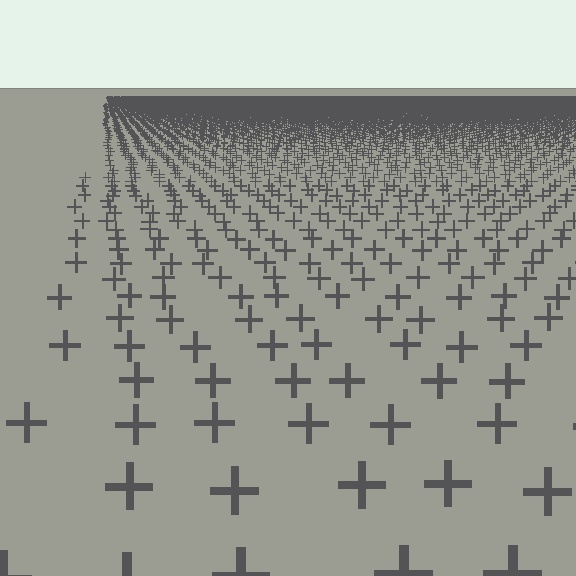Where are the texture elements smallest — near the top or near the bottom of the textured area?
Near the top.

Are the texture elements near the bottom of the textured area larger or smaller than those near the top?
Larger. Near the bottom, elements are closer to the viewer and appear at a bigger on-screen size.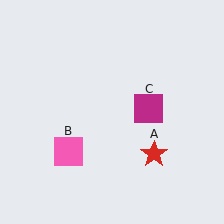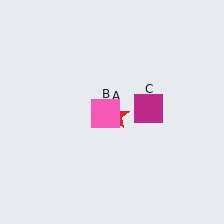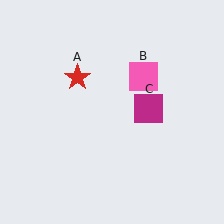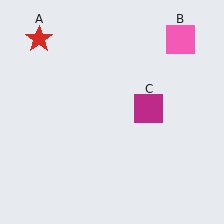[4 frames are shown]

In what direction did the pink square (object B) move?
The pink square (object B) moved up and to the right.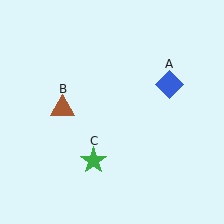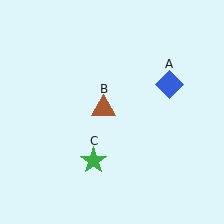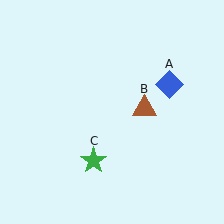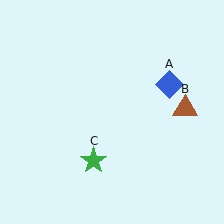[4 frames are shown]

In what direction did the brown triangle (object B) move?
The brown triangle (object B) moved right.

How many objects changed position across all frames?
1 object changed position: brown triangle (object B).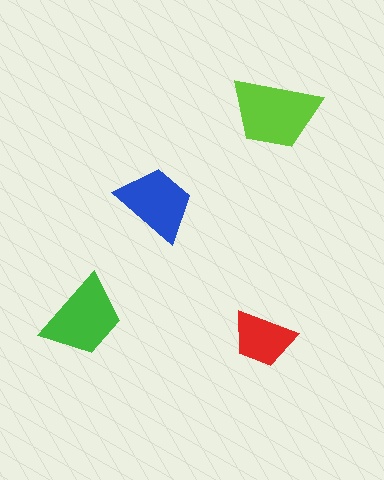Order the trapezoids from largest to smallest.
the lime one, the green one, the blue one, the red one.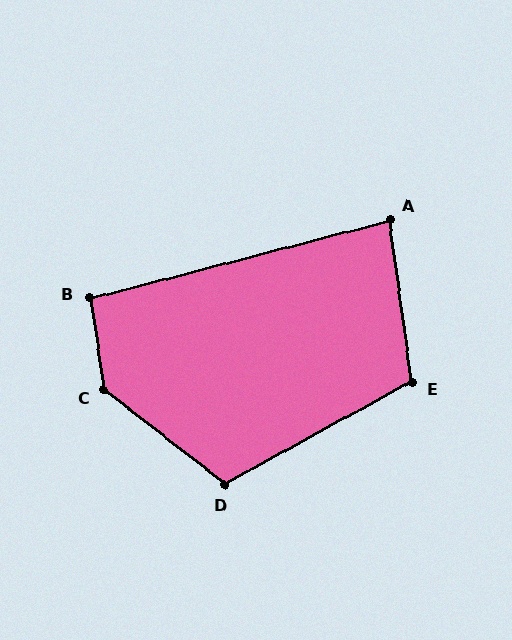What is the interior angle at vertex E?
Approximately 111 degrees (obtuse).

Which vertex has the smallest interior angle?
A, at approximately 83 degrees.